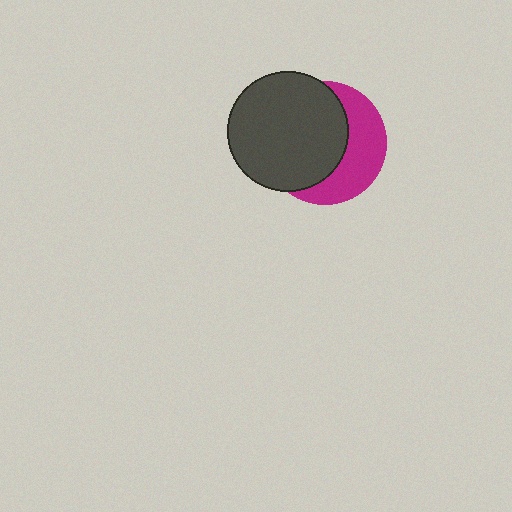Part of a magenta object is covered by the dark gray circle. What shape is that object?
It is a circle.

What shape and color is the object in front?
The object in front is a dark gray circle.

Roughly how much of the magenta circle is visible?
A small part of it is visible (roughly 41%).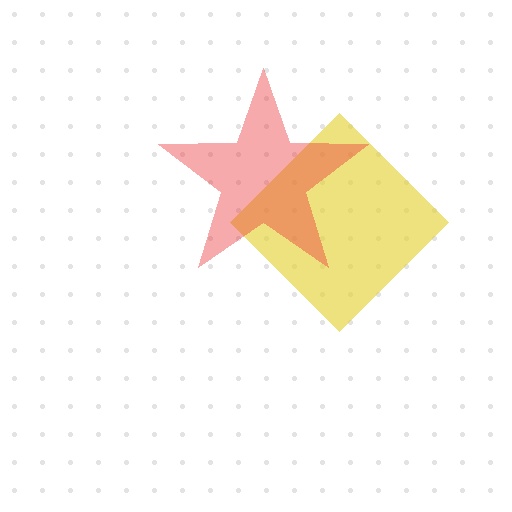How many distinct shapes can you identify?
There are 2 distinct shapes: a yellow diamond, a red star.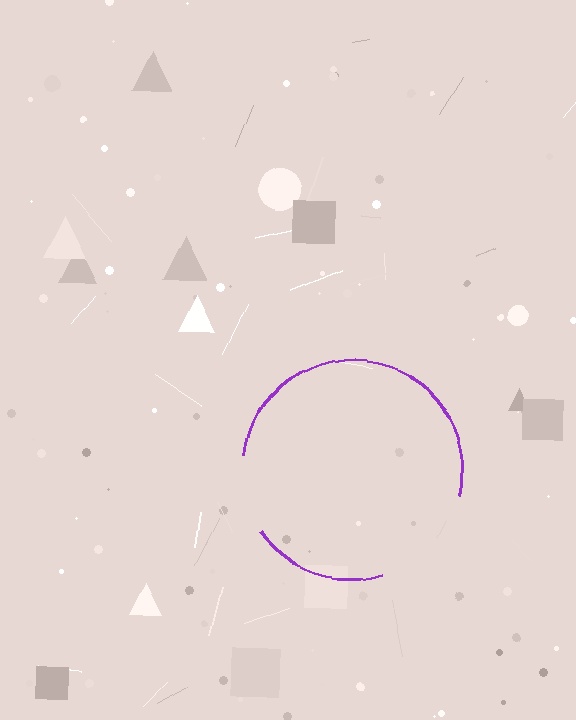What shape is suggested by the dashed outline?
The dashed outline suggests a circle.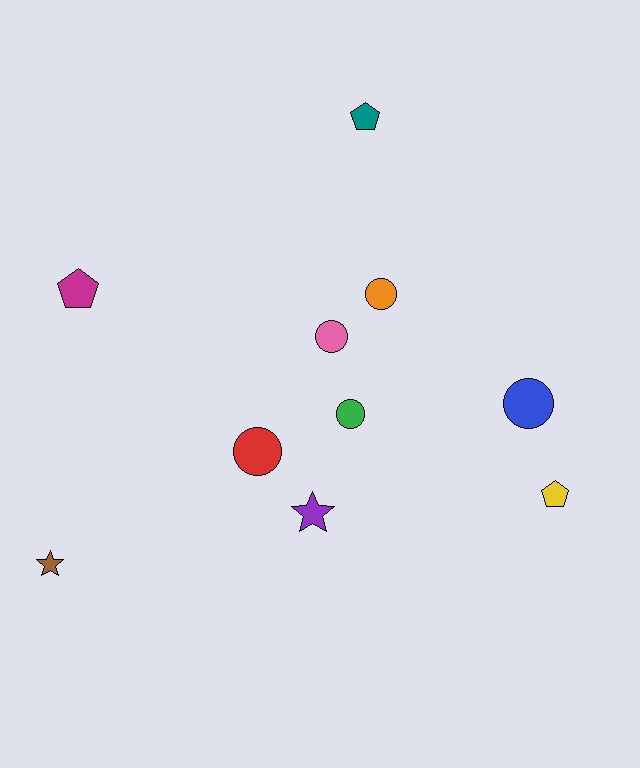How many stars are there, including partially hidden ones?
There are 2 stars.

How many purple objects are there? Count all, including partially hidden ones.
There is 1 purple object.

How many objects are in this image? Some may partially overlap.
There are 10 objects.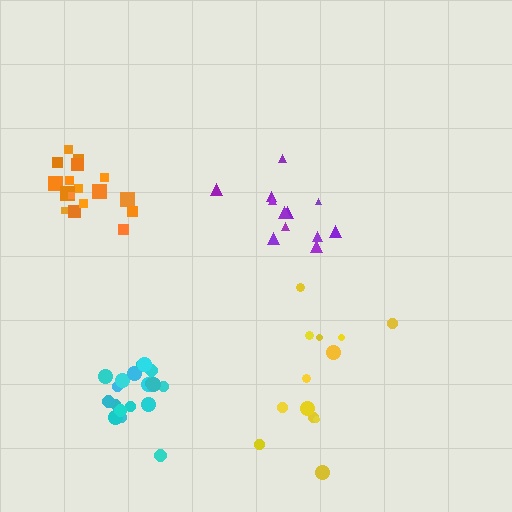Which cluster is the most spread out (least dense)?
Yellow.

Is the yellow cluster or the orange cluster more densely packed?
Orange.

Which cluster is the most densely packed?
Cyan.